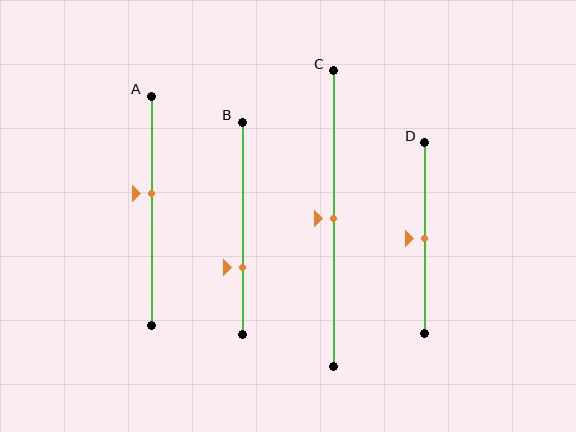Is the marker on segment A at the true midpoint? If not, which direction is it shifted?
No, the marker on segment A is shifted upward by about 8% of the segment length.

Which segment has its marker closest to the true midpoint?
Segment C has its marker closest to the true midpoint.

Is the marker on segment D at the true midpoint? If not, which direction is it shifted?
Yes, the marker on segment D is at the true midpoint.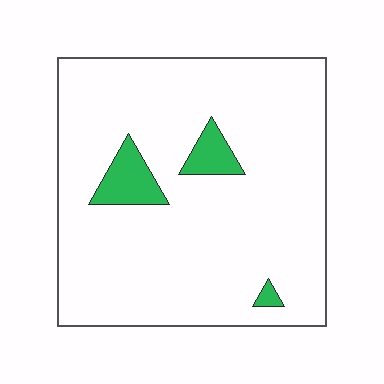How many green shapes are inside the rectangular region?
3.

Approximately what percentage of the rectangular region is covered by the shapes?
Approximately 10%.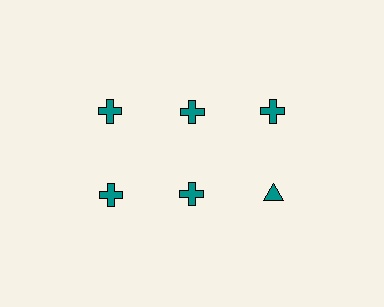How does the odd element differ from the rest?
It has a different shape: triangle instead of cross.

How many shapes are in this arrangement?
There are 6 shapes arranged in a grid pattern.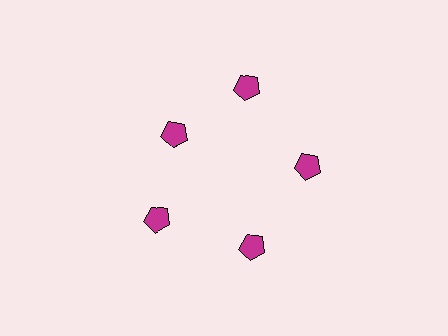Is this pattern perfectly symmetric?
No. The 5 magenta pentagons are arranged in a ring, but one element near the 10 o'clock position is pulled inward toward the center, breaking the 5-fold rotational symmetry.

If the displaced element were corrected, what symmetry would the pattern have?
It would have 5-fold rotational symmetry — the pattern would map onto itself every 72 degrees.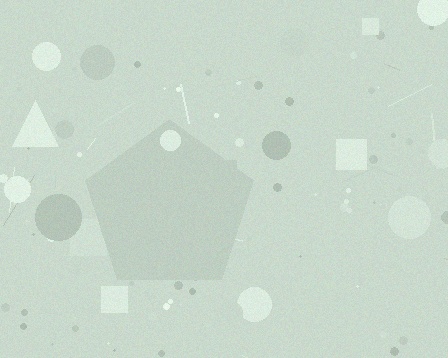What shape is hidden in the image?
A pentagon is hidden in the image.